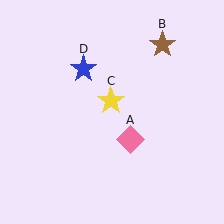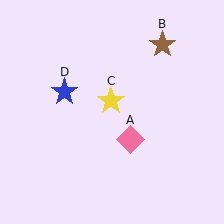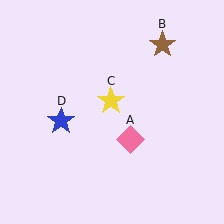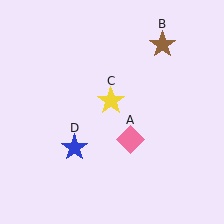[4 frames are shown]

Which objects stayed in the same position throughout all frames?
Pink diamond (object A) and brown star (object B) and yellow star (object C) remained stationary.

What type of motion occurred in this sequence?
The blue star (object D) rotated counterclockwise around the center of the scene.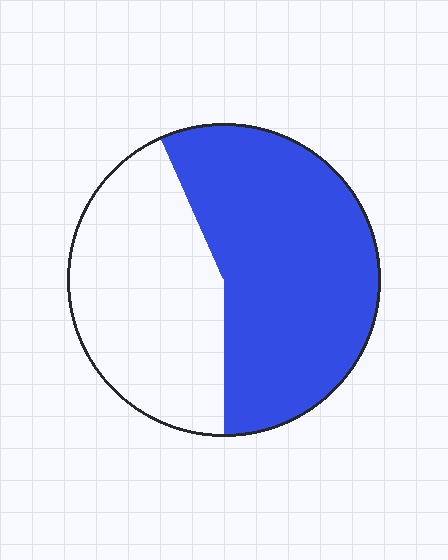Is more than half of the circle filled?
Yes.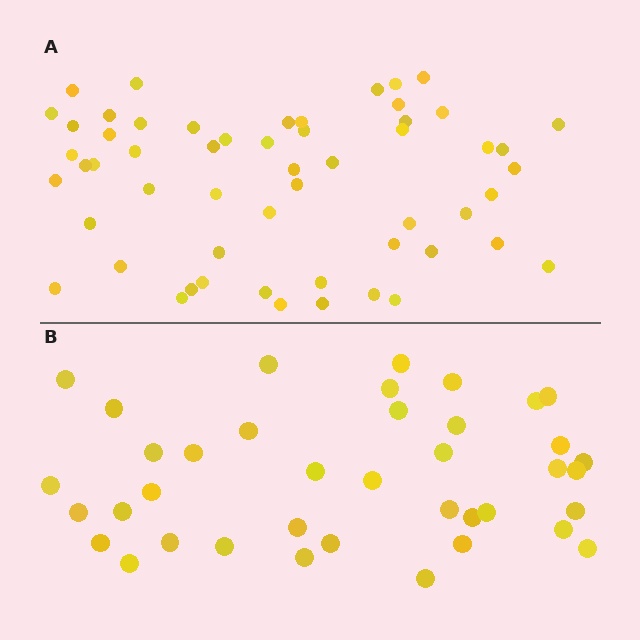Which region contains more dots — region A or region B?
Region A (the top region) has more dots.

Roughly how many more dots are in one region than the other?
Region A has approximately 15 more dots than region B.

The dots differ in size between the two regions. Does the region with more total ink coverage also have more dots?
No. Region B has more total ink coverage because its dots are larger, but region A actually contains more individual dots. Total area can be misleading — the number of items is what matters here.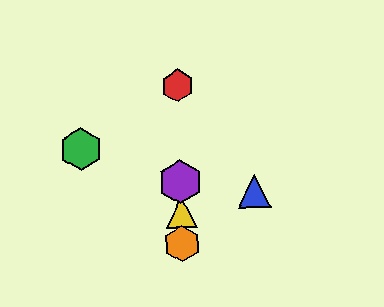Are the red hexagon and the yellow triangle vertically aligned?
Yes, both are at x≈178.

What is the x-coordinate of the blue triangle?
The blue triangle is at x≈254.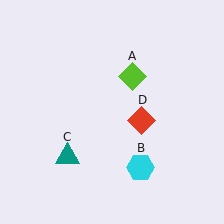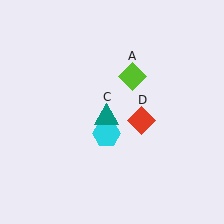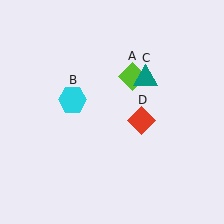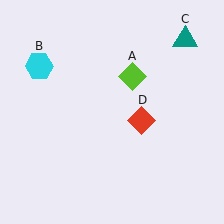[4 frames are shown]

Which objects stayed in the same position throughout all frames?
Lime diamond (object A) and red diamond (object D) remained stationary.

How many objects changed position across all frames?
2 objects changed position: cyan hexagon (object B), teal triangle (object C).